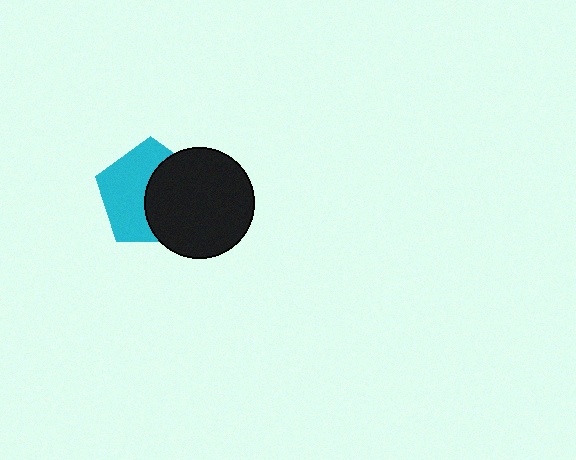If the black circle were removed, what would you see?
You would see the complete cyan pentagon.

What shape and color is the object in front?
The object in front is a black circle.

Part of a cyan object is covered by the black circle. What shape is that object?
It is a pentagon.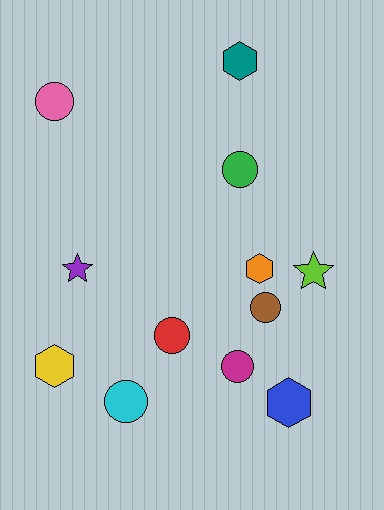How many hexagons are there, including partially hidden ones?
There are 4 hexagons.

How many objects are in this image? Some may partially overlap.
There are 12 objects.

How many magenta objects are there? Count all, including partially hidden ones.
There is 1 magenta object.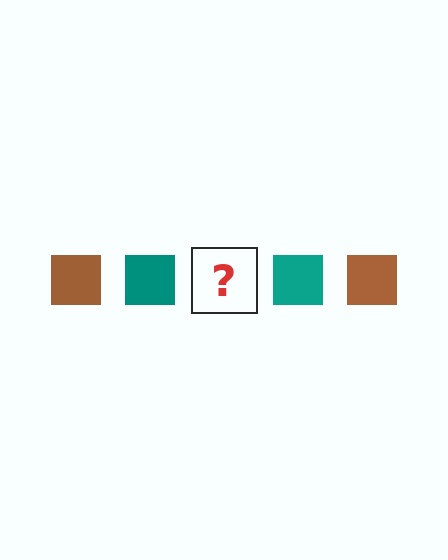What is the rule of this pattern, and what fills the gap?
The rule is that the pattern cycles through brown, teal squares. The gap should be filled with a brown square.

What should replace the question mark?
The question mark should be replaced with a brown square.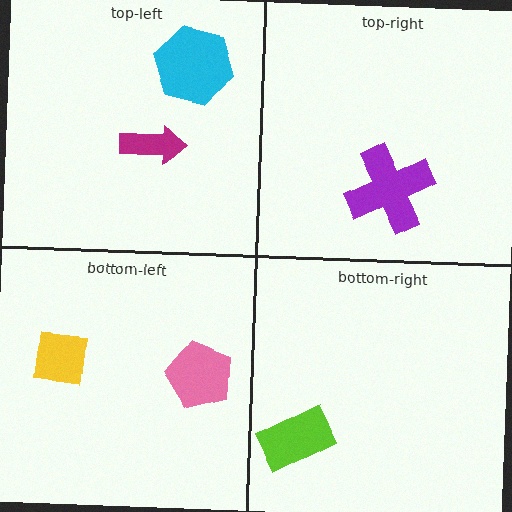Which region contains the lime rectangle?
The bottom-right region.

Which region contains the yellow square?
The bottom-left region.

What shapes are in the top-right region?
The purple cross.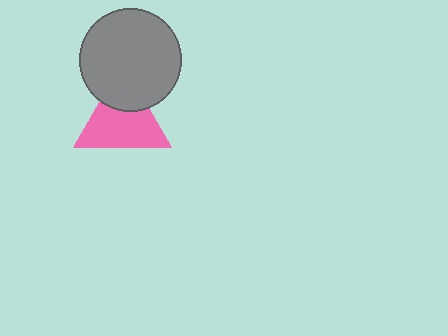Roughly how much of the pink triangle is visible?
Most of it is visible (roughly 69%).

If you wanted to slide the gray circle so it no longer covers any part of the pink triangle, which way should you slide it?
Slide it up — that is the most direct way to separate the two shapes.